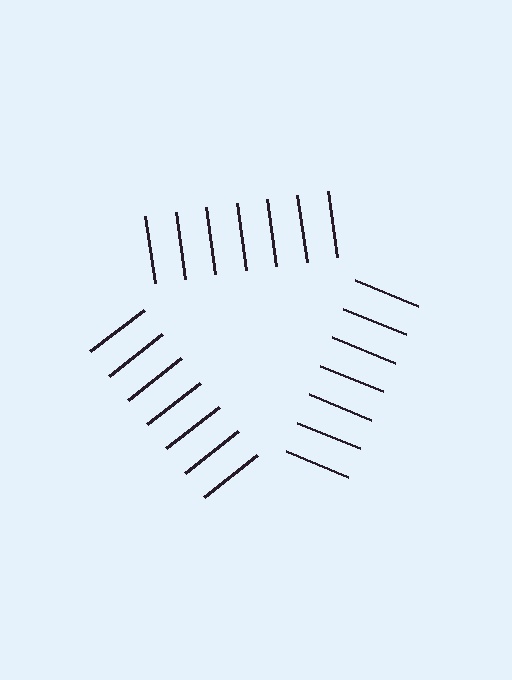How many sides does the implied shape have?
3 sides — the line-ends trace a triangle.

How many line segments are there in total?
21 — 7 along each of the 3 edges.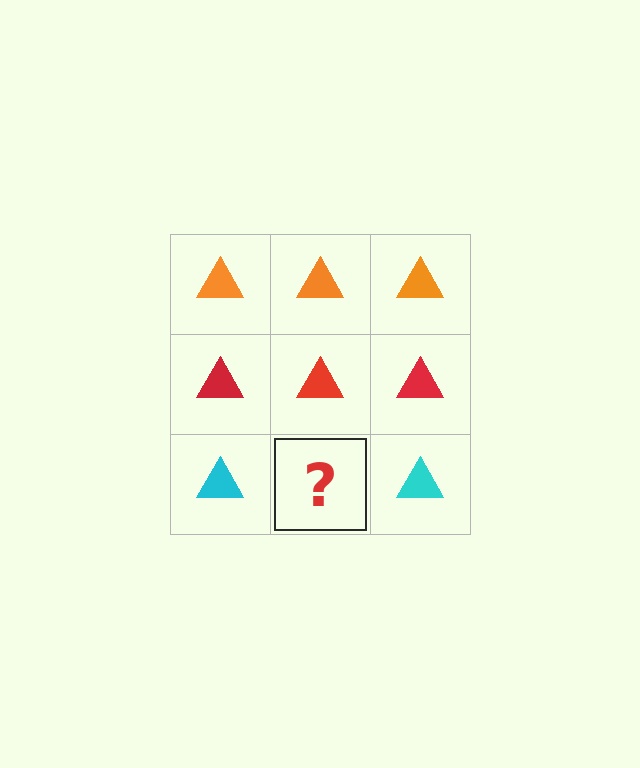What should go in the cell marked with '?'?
The missing cell should contain a cyan triangle.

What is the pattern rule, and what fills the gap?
The rule is that each row has a consistent color. The gap should be filled with a cyan triangle.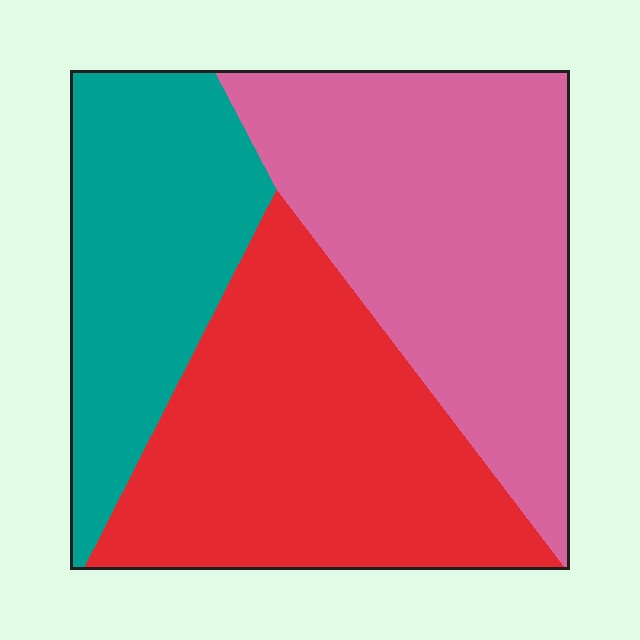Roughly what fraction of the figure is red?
Red covers roughly 35% of the figure.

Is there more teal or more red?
Red.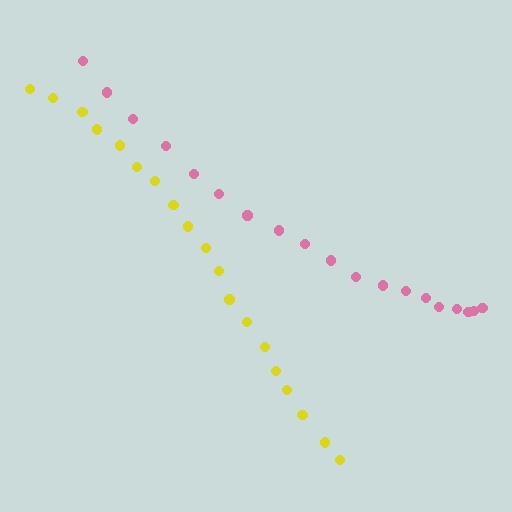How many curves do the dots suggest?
There are 2 distinct paths.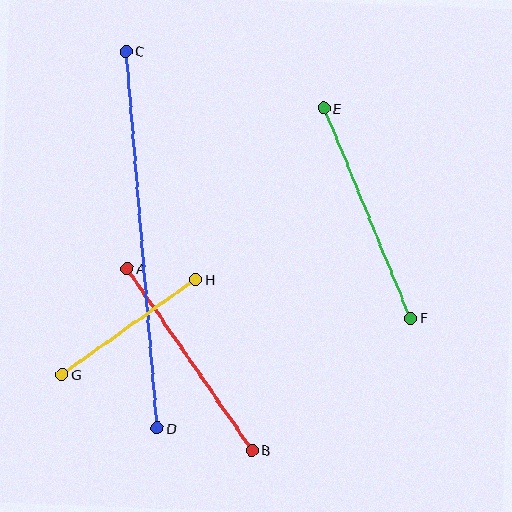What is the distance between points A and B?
The distance is approximately 220 pixels.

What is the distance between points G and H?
The distance is approximately 164 pixels.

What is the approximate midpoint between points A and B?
The midpoint is at approximately (190, 359) pixels.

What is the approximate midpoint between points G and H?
The midpoint is at approximately (129, 327) pixels.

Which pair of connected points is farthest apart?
Points C and D are farthest apart.